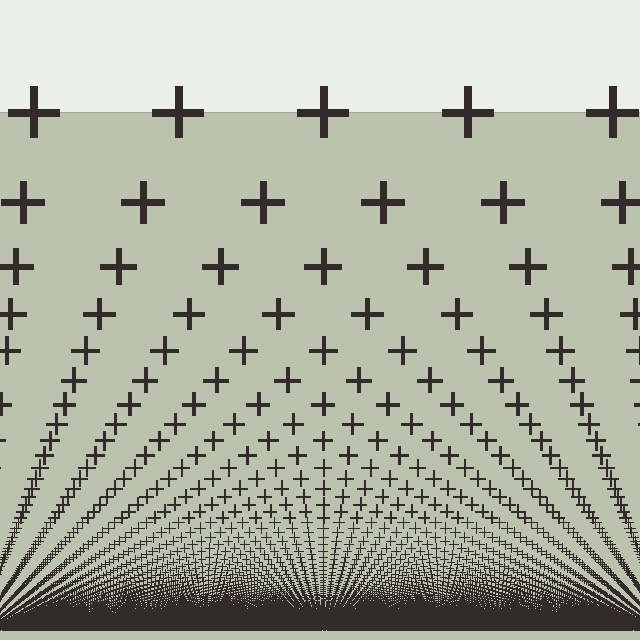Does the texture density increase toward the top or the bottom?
Density increases toward the bottom.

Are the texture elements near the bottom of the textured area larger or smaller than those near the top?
Smaller. The gradient is inverted — elements near the bottom are smaller and denser.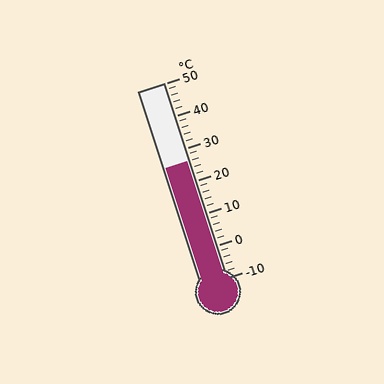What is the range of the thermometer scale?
The thermometer scale ranges from -10°C to 50°C.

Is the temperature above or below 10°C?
The temperature is above 10°C.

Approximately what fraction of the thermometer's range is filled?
The thermometer is filled to approximately 60% of its range.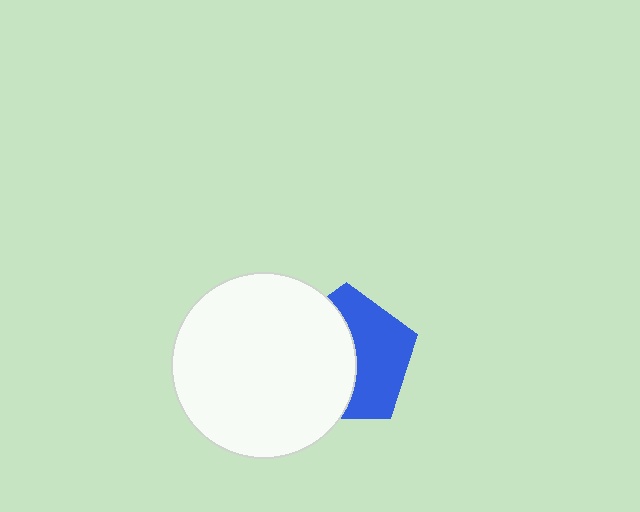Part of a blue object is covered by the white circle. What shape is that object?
It is a pentagon.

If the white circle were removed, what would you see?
You would see the complete blue pentagon.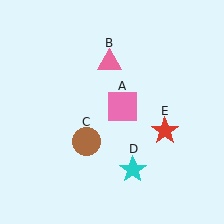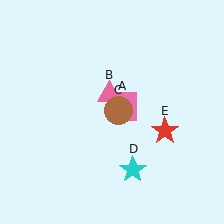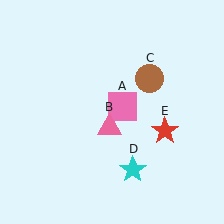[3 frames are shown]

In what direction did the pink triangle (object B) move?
The pink triangle (object B) moved down.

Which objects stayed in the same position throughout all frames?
Pink square (object A) and cyan star (object D) and red star (object E) remained stationary.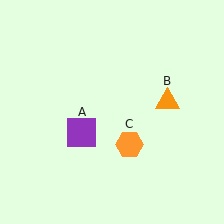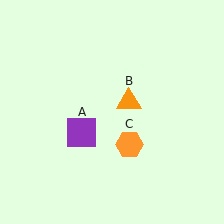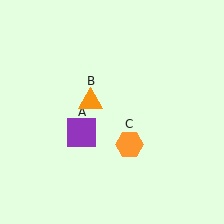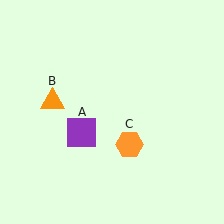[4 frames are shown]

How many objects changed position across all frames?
1 object changed position: orange triangle (object B).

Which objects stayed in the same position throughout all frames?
Purple square (object A) and orange hexagon (object C) remained stationary.